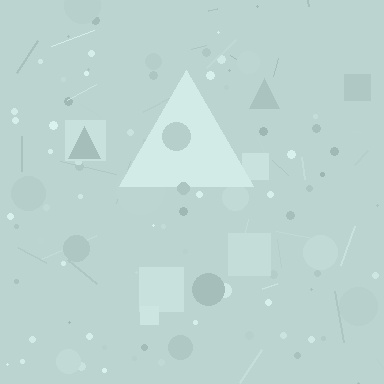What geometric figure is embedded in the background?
A triangle is embedded in the background.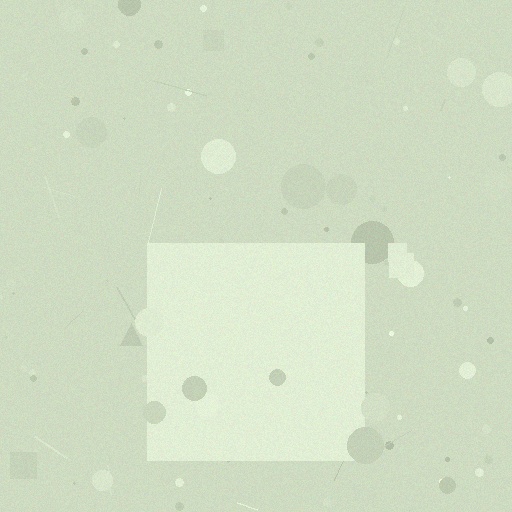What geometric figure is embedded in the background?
A square is embedded in the background.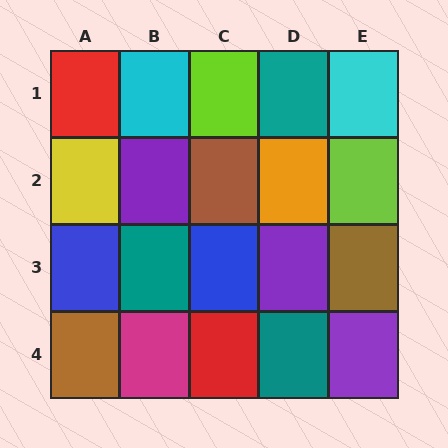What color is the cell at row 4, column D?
Teal.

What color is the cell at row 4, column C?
Red.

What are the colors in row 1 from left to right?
Red, cyan, lime, teal, cyan.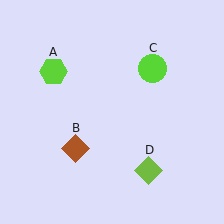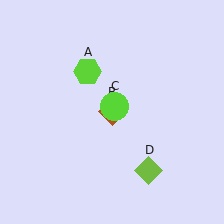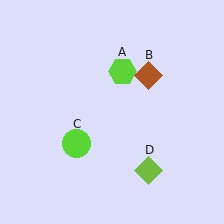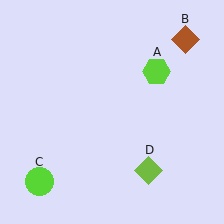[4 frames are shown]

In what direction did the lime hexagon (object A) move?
The lime hexagon (object A) moved right.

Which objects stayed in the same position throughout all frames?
Lime diamond (object D) remained stationary.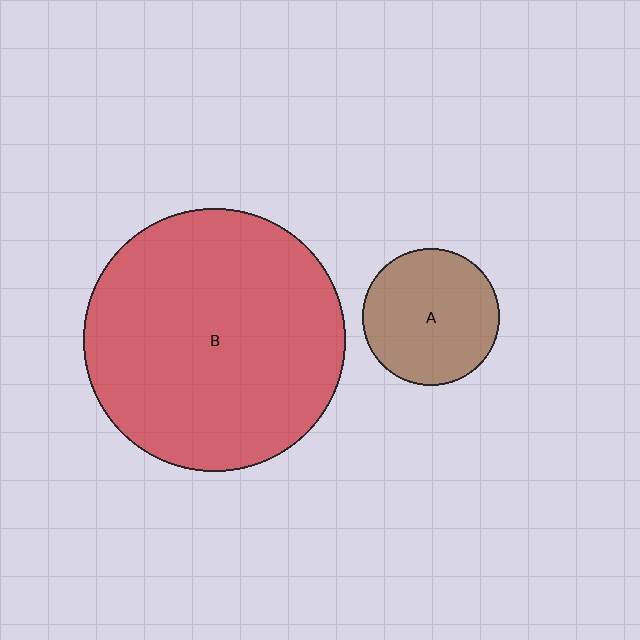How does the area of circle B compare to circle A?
Approximately 3.7 times.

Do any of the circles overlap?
No, none of the circles overlap.